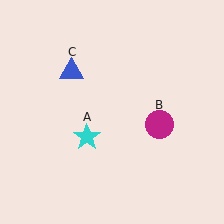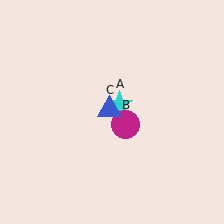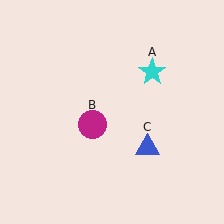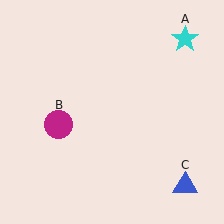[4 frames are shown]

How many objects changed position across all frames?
3 objects changed position: cyan star (object A), magenta circle (object B), blue triangle (object C).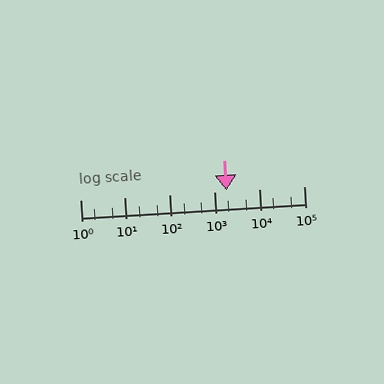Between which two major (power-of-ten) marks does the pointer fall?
The pointer is between 1000 and 10000.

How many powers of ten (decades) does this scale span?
The scale spans 5 decades, from 1 to 100000.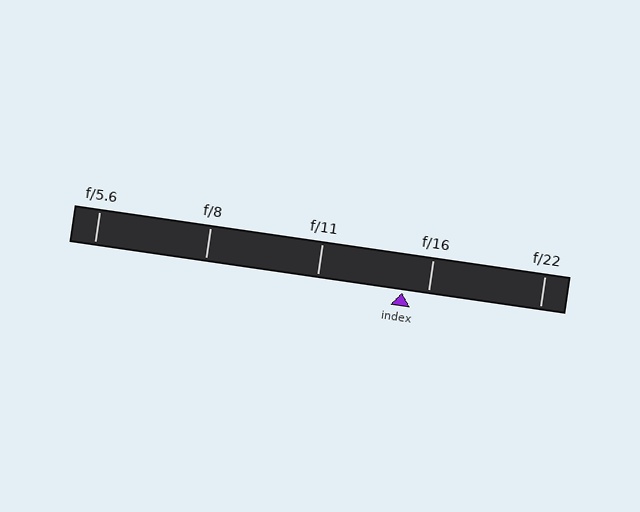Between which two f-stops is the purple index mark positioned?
The index mark is between f/11 and f/16.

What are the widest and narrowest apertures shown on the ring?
The widest aperture shown is f/5.6 and the narrowest is f/22.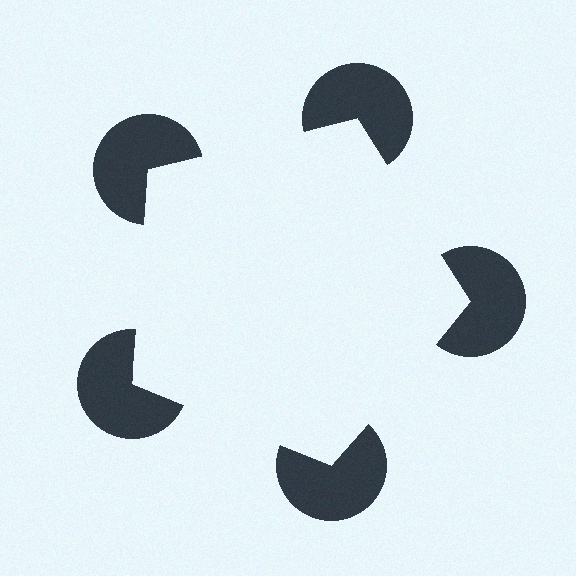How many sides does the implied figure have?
5 sides.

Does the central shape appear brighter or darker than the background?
It typically appears slightly brighter than the background, even though no actual brightness change is drawn.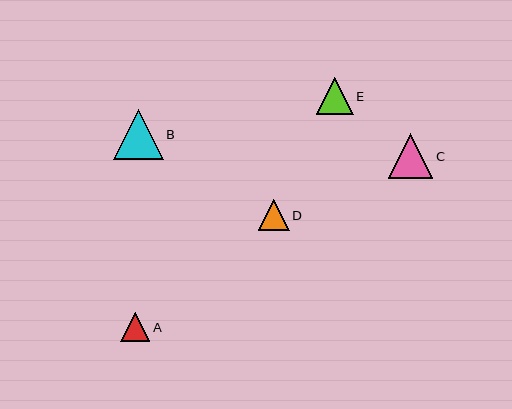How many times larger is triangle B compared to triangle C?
Triangle B is approximately 1.1 times the size of triangle C.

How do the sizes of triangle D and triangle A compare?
Triangle D and triangle A are approximately the same size.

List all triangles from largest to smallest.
From largest to smallest: B, C, E, D, A.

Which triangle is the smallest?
Triangle A is the smallest with a size of approximately 29 pixels.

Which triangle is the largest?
Triangle B is the largest with a size of approximately 49 pixels.